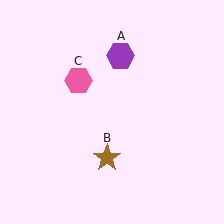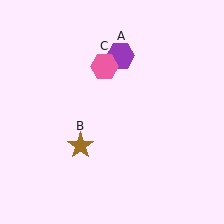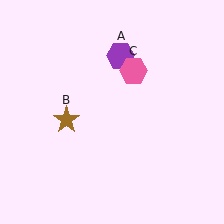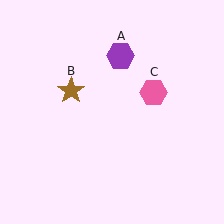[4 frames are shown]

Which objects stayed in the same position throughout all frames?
Purple hexagon (object A) remained stationary.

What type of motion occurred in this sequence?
The brown star (object B), pink hexagon (object C) rotated clockwise around the center of the scene.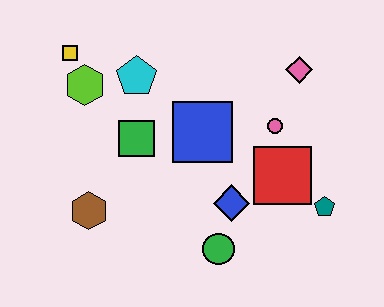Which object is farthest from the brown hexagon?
The pink diamond is farthest from the brown hexagon.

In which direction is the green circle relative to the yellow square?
The green circle is below the yellow square.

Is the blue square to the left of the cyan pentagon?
No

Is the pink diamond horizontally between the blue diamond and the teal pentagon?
Yes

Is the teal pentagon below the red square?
Yes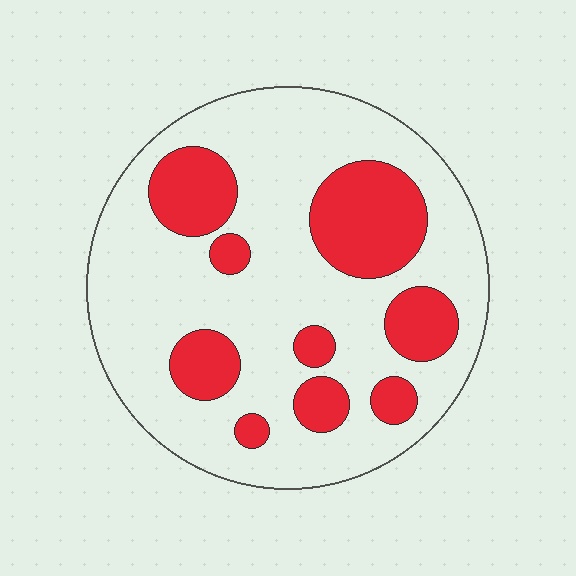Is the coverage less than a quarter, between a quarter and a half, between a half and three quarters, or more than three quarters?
Between a quarter and a half.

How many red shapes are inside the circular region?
9.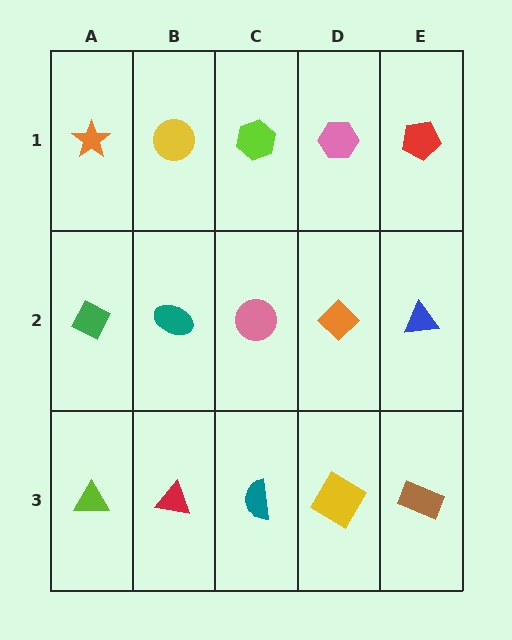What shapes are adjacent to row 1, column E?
A blue triangle (row 2, column E), a pink hexagon (row 1, column D).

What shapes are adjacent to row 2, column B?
A yellow circle (row 1, column B), a red triangle (row 3, column B), a green diamond (row 2, column A), a pink circle (row 2, column C).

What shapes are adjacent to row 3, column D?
An orange diamond (row 2, column D), a teal semicircle (row 3, column C), a brown rectangle (row 3, column E).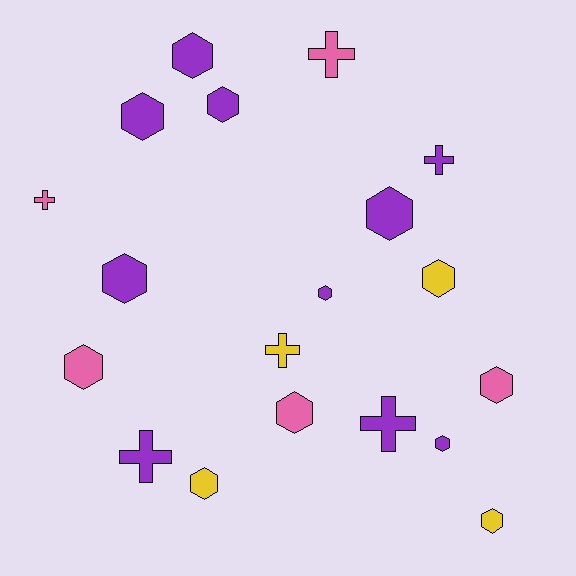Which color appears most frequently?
Purple, with 10 objects.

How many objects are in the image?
There are 19 objects.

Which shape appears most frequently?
Hexagon, with 13 objects.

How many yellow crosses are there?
There is 1 yellow cross.